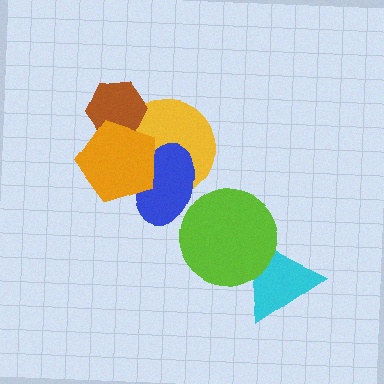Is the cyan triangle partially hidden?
Yes, it is partially covered by another shape.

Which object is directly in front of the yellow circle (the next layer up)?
The blue ellipse is directly in front of the yellow circle.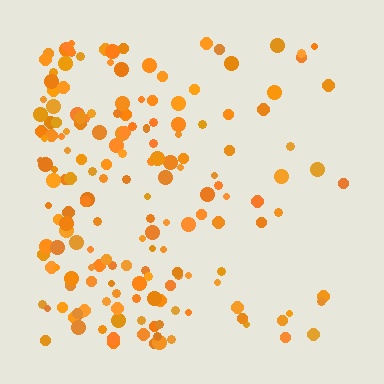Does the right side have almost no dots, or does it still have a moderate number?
Still a moderate number, just noticeably fewer than the left.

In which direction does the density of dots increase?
From right to left, with the left side densest.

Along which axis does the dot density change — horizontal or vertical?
Horizontal.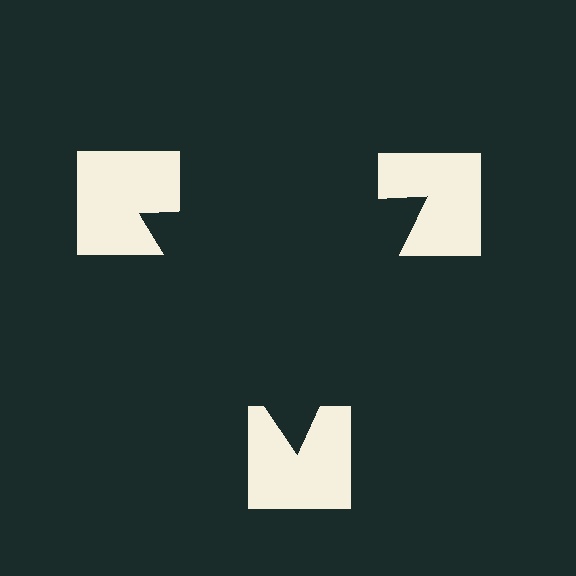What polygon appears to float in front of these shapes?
An illusory triangle — its edges are inferred from the aligned wedge cuts in the notched squares, not physically drawn.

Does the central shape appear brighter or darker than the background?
It typically appears slightly darker than the background, even though no actual brightness change is drawn.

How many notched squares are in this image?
There are 3 — one at each vertex of the illusory triangle.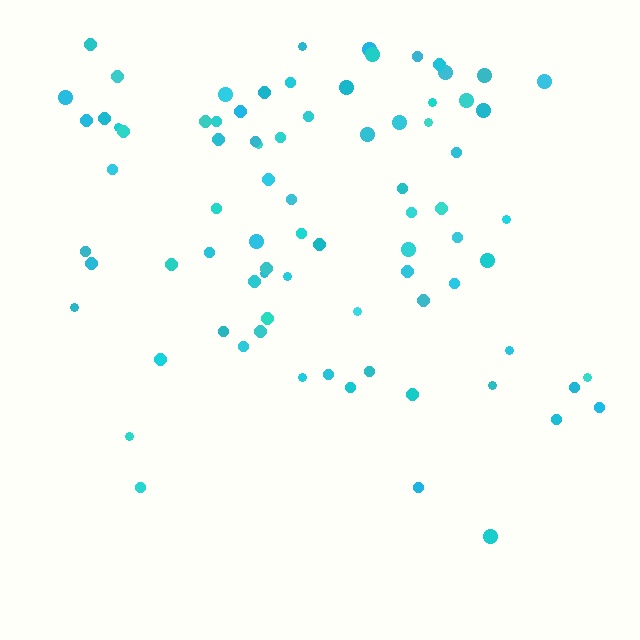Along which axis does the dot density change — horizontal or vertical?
Vertical.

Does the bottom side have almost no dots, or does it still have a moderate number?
Still a moderate number, just noticeably fewer than the top.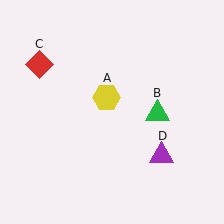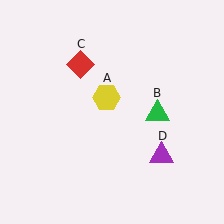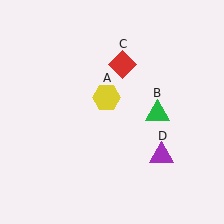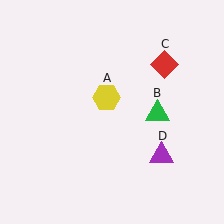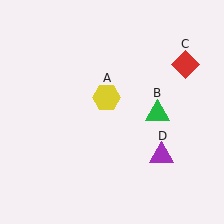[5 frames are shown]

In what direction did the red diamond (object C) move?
The red diamond (object C) moved right.